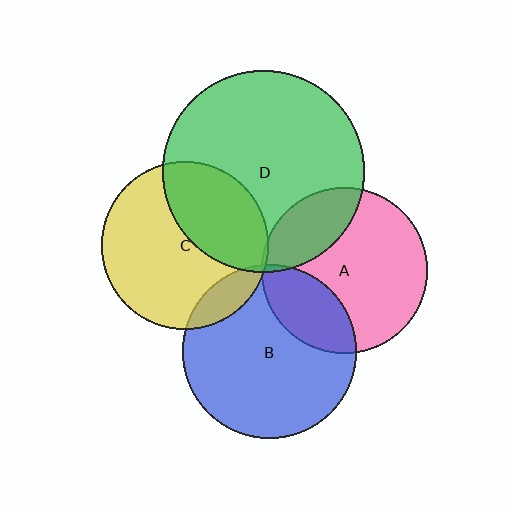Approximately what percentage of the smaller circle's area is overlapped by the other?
Approximately 10%.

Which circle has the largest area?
Circle D (green).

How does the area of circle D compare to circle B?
Approximately 1.4 times.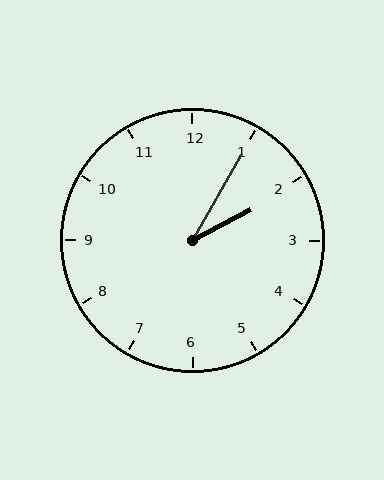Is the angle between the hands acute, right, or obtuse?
It is acute.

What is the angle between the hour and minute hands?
Approximately 32 degrees.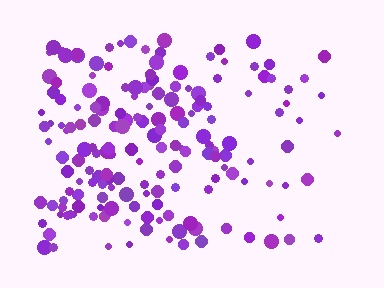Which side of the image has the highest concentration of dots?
The left.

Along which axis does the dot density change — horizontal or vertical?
Horizontal.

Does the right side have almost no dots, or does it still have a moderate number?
Still a moderate number, just noticeably fewer than the left.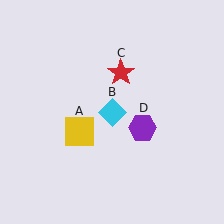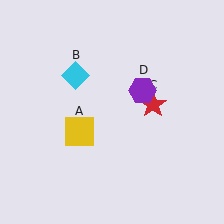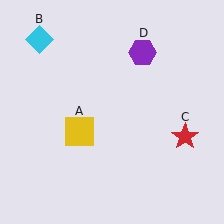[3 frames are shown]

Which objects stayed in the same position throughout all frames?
Yellow square (object A) remained stationary.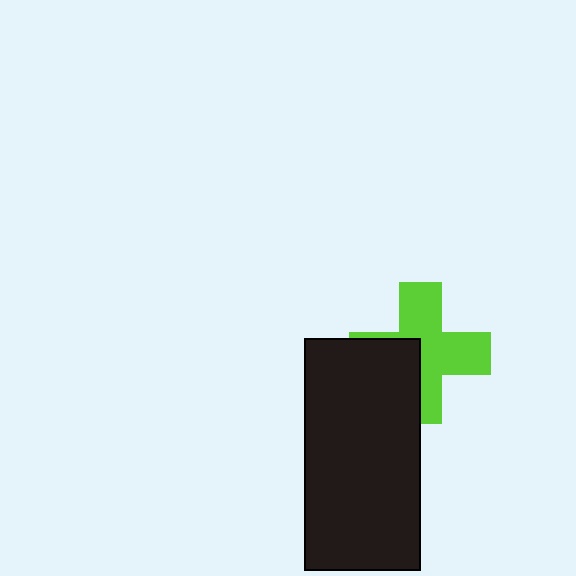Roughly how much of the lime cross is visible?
About half of it is visible (roughly 63%).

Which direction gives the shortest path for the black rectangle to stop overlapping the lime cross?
Moving toward the lower-left gives the shortest separation.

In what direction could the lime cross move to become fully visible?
The lime cross could move toward the upper-right. That would shift it out from behind the black rectangle entirely.